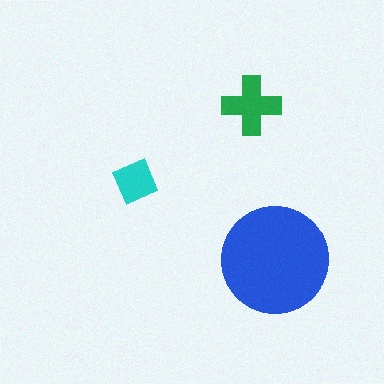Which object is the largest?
The blue circle.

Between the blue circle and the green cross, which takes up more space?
The blue circle.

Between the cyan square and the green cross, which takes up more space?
The green cross.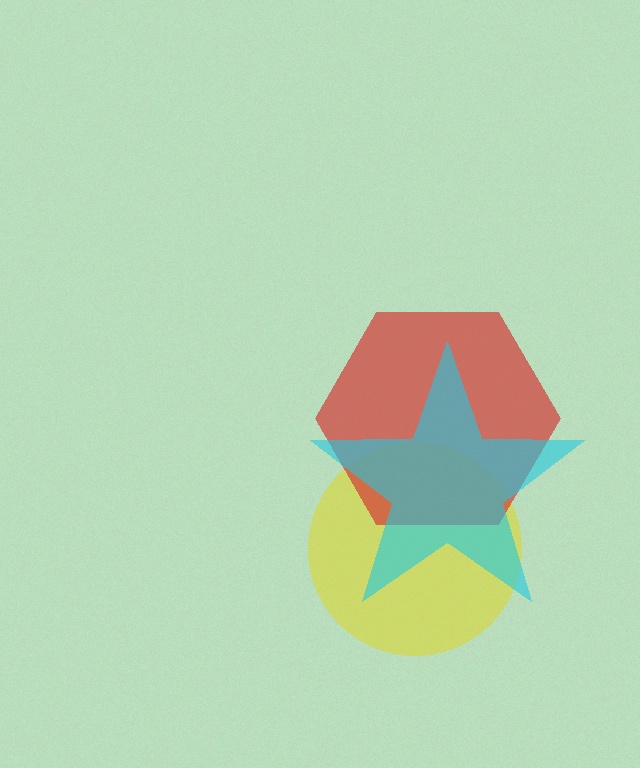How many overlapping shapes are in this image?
There are 3 overlapping shapes in the image.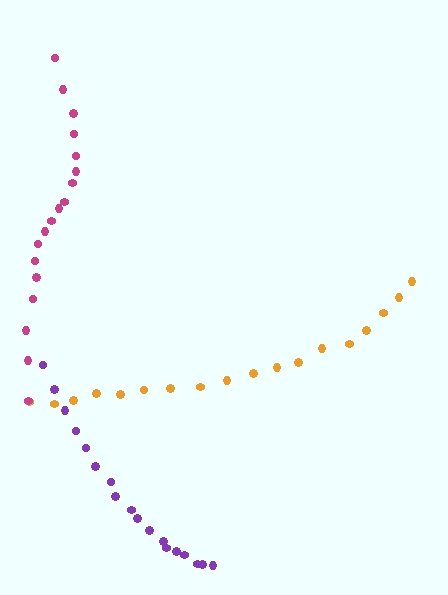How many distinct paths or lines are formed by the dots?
There are 3 distinct paths.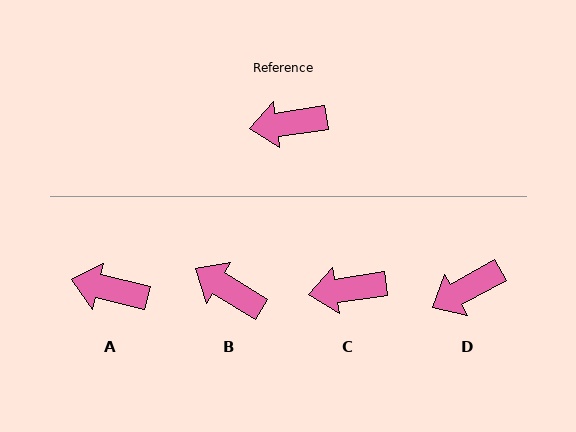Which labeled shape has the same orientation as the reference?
C.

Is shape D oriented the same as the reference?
No, it is off by about 21 degrees.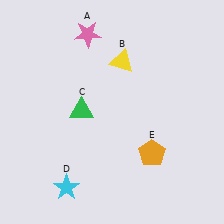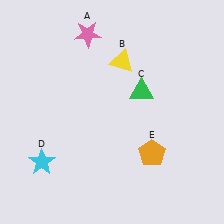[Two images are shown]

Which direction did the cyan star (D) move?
The cyan star (D) moved up.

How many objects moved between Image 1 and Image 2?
2 objects moved between the two images.